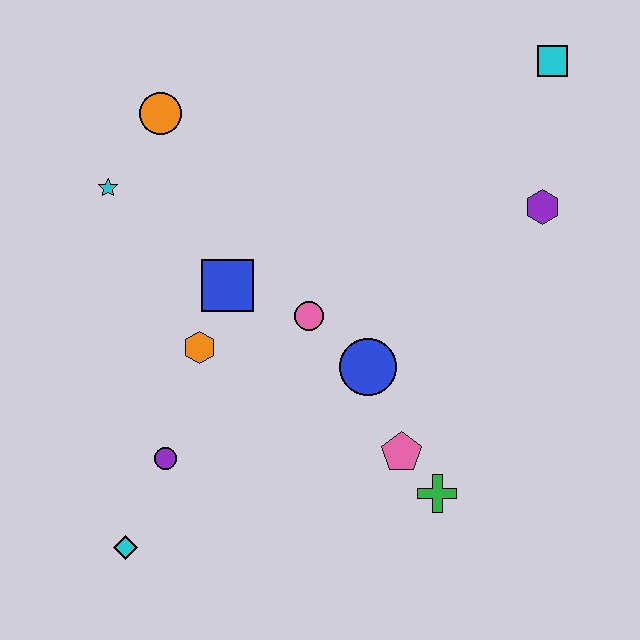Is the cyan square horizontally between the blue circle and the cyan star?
No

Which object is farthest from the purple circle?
The cyan square is farthest from the purple circle.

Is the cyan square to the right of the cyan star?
Yes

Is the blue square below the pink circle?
No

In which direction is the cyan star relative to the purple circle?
The cyan star is above the purple circle.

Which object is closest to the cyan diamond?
The purple circle is closest to the cyan diamond.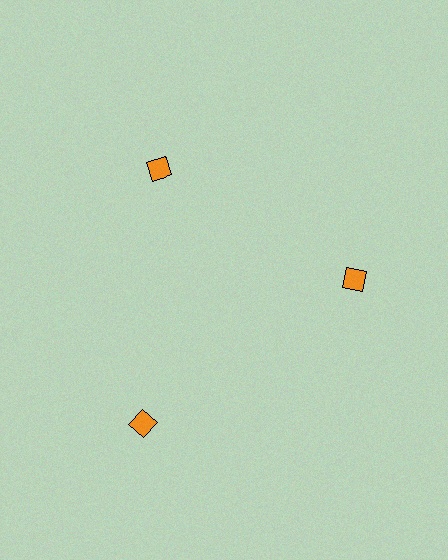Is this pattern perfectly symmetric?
No. The 3 orange squares are arranged in a ring, but one element near the 7 o'clock position is pushed outward from the center, breaking the 3-fold rotational symmetry.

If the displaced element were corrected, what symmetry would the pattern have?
It would have 3-fold rotational symmetry — the pattern would map onto itself every 120 degrees.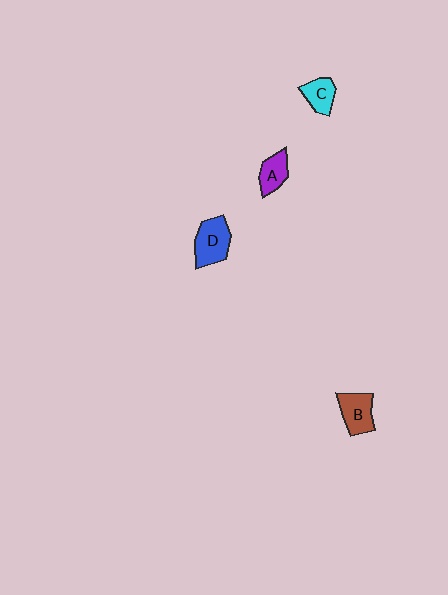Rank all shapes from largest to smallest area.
From largest to smallest: D (blue), B (brown), A (purple), C (cyan).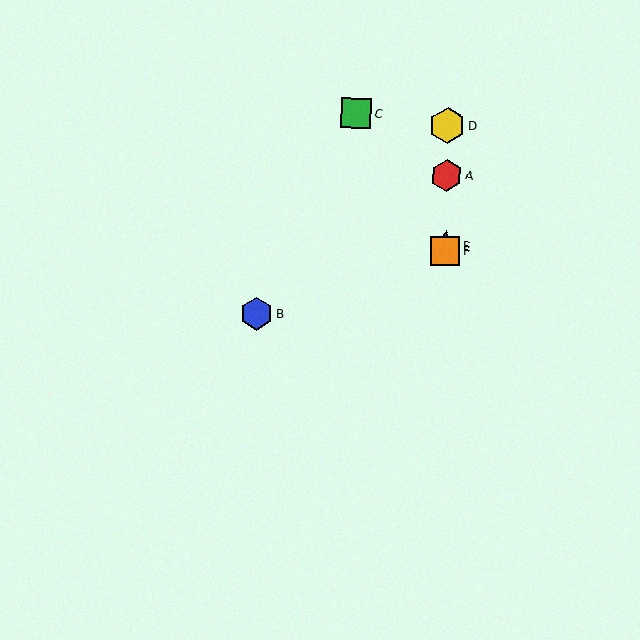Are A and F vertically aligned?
Yes, both are at x≈447.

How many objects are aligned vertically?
4 objects (A, D, E, F) are aligned vertically.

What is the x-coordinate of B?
Object B is at x≈257.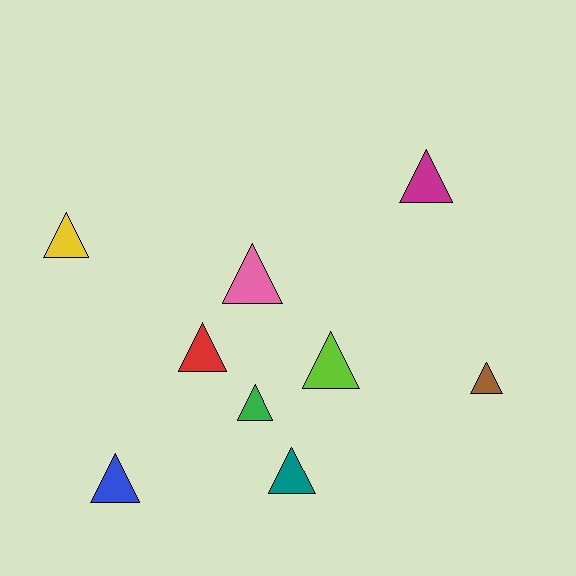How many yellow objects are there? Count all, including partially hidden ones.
There is 1 yellow object.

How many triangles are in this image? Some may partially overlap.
There are 9 triangles.